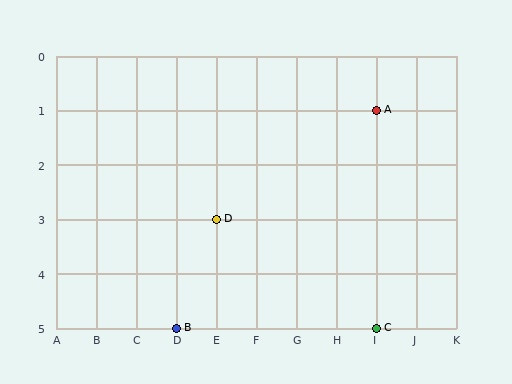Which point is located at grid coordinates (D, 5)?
Point B is at (D, 5).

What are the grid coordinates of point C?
Point C is at grid coordinates (I, 5).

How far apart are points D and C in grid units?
Points D and C are 4 columns and 2 rows apart (about 4.5 grid units diagonally).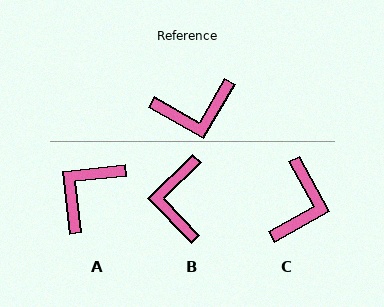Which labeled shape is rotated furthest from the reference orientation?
A, about 143 degrees away.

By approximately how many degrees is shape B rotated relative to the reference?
Approximately 106 degrees clockwise.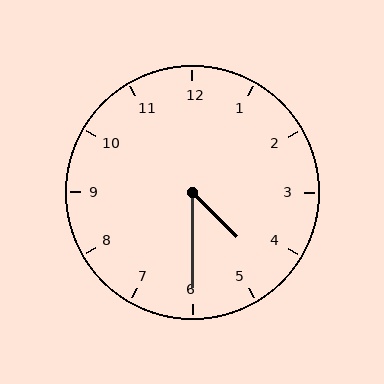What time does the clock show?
4:30.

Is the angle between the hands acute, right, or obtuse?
It is acute.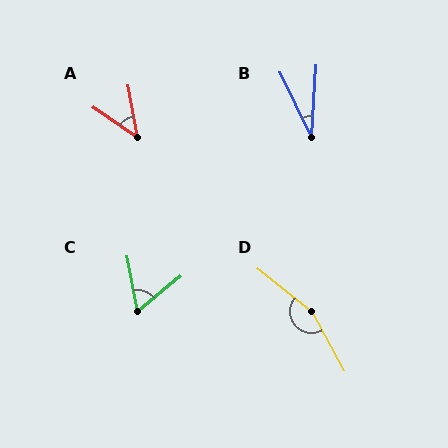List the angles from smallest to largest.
B (29°), A (46°), C (61°), D (158°).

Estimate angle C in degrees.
Approximately 61 degrees.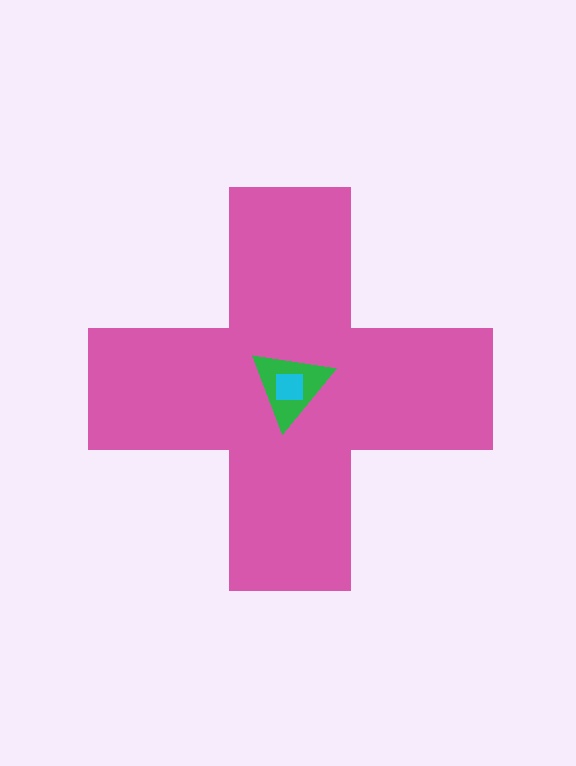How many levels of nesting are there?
3.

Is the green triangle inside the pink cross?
Yes.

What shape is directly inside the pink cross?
The green triangle.